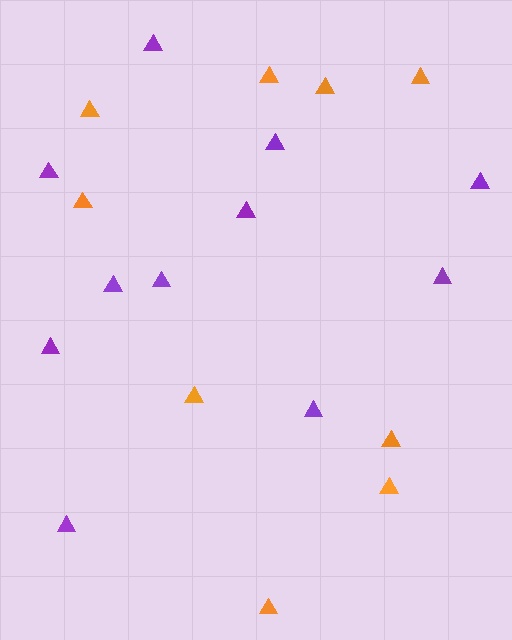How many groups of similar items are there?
There are 2 groups: one group of orange triangles (9) and one group of purple triangles (11).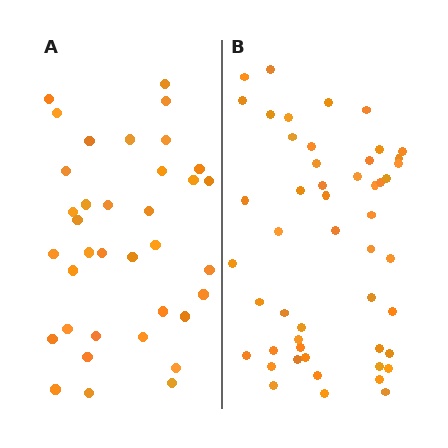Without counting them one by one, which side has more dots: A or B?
Region B (the right region) has more dots.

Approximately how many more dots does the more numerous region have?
Region B has approximately 15 more dots than region A.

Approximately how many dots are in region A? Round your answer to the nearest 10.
About 40 dots. (The exact count is 36, which rounds to 40.)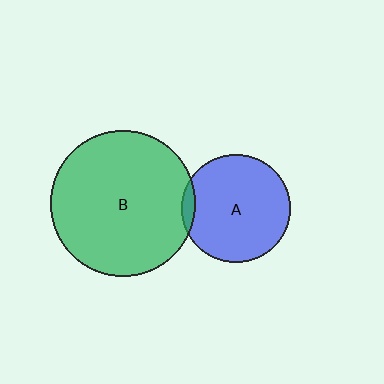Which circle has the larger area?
Circle B (green).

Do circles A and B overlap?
Yes.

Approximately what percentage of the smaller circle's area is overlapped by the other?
Approximately 5%.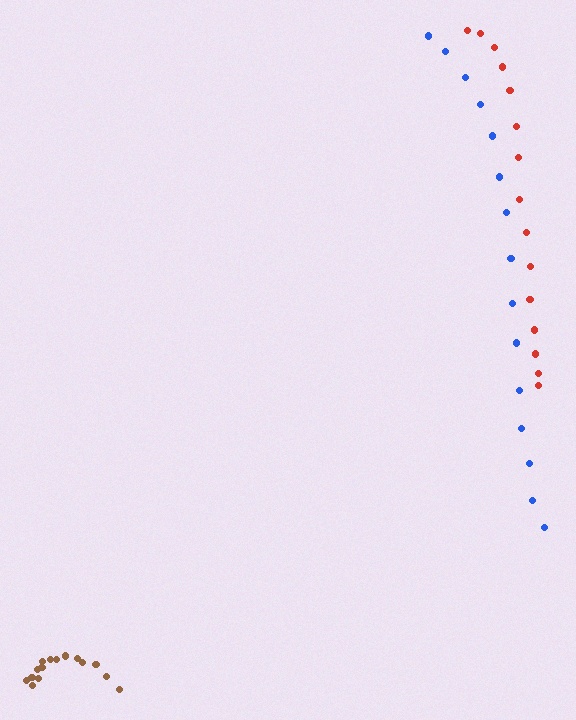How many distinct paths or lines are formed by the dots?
There are 3 distinct paths.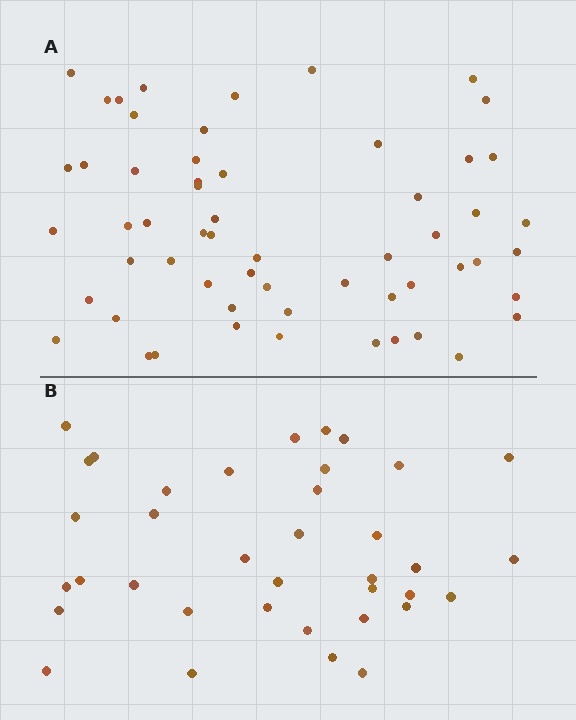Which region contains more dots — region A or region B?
Region A (the top region) has more dots.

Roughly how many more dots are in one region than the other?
Region A has approximately 20 more dots than region B.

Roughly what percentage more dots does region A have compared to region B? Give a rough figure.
About 55% more.